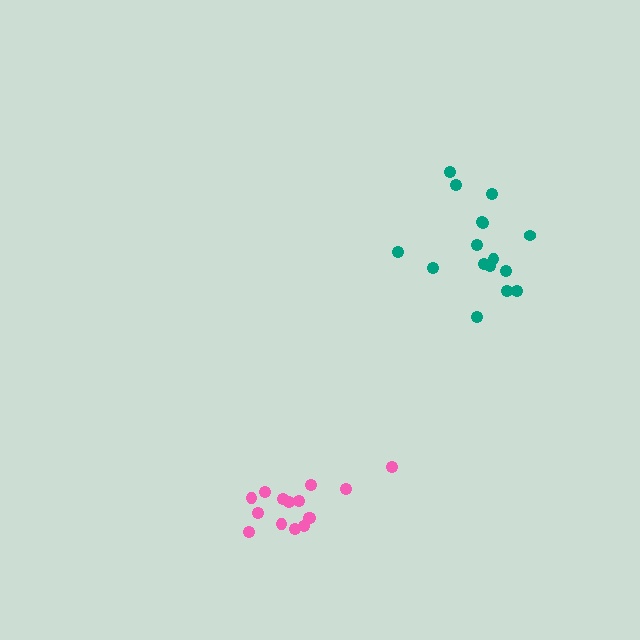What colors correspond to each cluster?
The clusters are colored: teal, pink.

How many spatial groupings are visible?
There are 2 spatial groupings.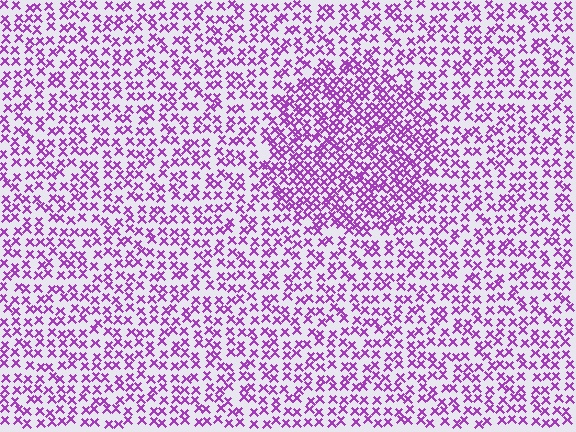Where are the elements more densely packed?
The elements are more densely packed inside the circle boundary.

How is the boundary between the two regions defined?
The boundary is defined by a change in element density (approximately 1.8x ratio). All elements are the same color, size, and shape.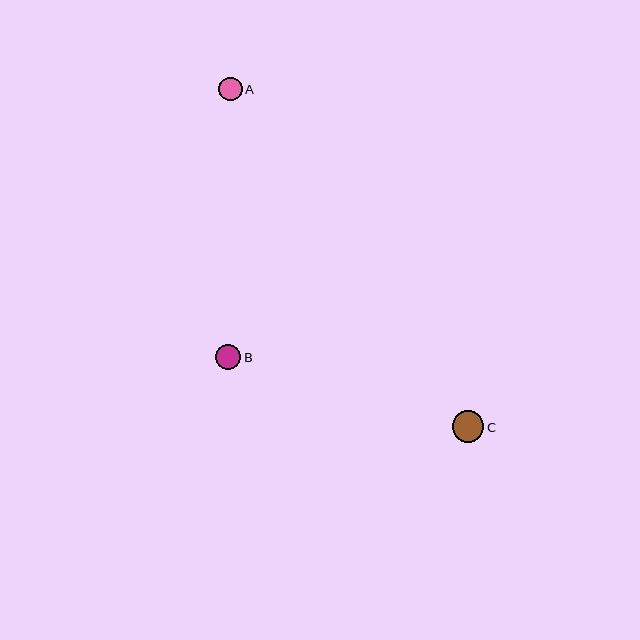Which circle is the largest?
Circle C is the largest with a size of approximately 32 pixels.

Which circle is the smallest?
Circle A is the smallest with a size of approximately 23 pixels.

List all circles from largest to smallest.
From largest to smallest: C, B, A.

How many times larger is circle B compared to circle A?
Circle B is approximately 1.1 times the size of circle A.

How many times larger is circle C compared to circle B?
Circle C is approximately 1.2 times the size of circle B.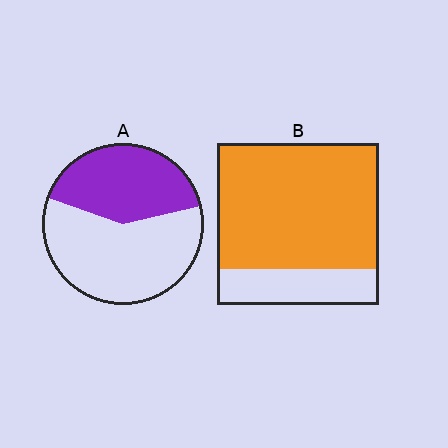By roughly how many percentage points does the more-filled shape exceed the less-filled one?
By roughly 35 percentage points (B over A).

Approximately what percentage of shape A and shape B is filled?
A is approximately 40% and B is approximately 80%.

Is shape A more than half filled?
No.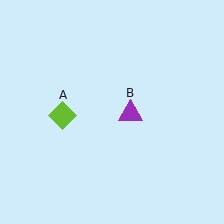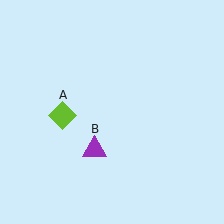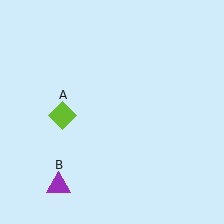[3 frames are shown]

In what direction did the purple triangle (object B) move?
The purple triangle (object B) moved down and to the left.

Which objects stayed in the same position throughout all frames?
Lime diamond (object A) remained stationary.